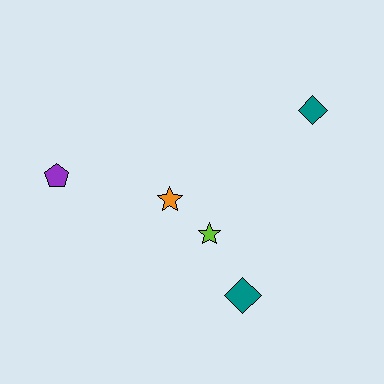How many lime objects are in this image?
There is 1 lime object.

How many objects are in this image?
There are 5 objects.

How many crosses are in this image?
There are no crosses.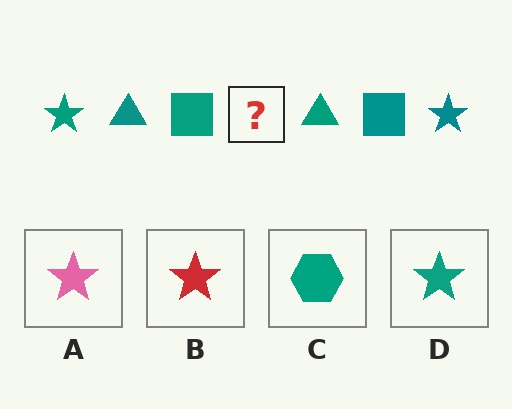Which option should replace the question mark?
Option D.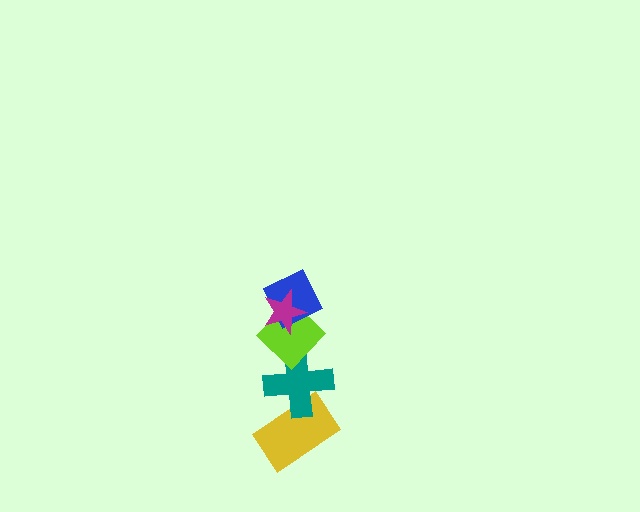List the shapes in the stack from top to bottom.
From top to bottom: the magenta star, the blue diamond, the lime diamond, the teal cross, the yellow rectangle.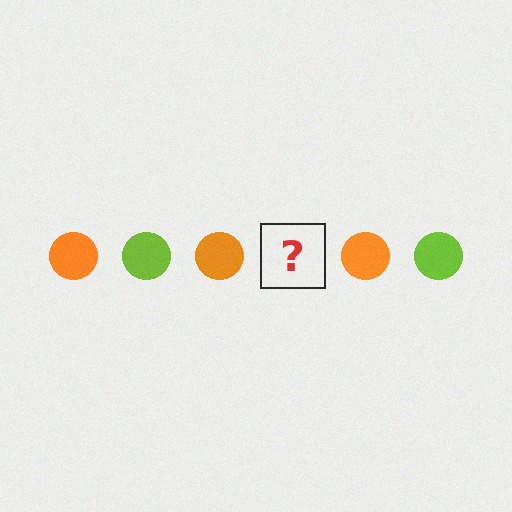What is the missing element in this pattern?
The missing element is a lime circle.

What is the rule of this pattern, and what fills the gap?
The rule is that the pattern cycles through orange, lime circles. The gap should be filled with a lime circle.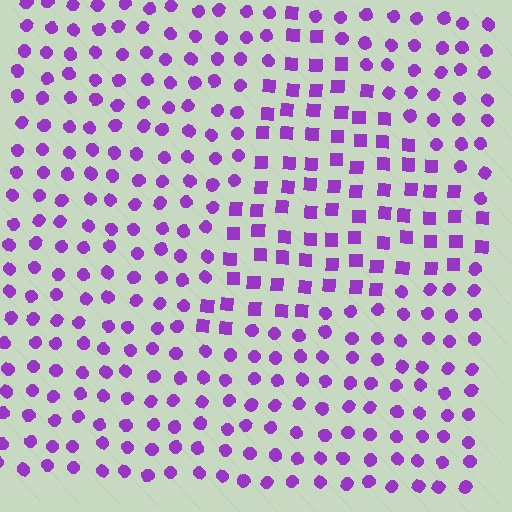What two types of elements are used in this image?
The image uses squares inside the triangle region and circles outside it.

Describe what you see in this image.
The image is filled with small purple elements arranged in a uniform grid. A triangle-shaped region contains squares, while the surrounding area contains circles. The boundary is defined purely by the change in element shape.